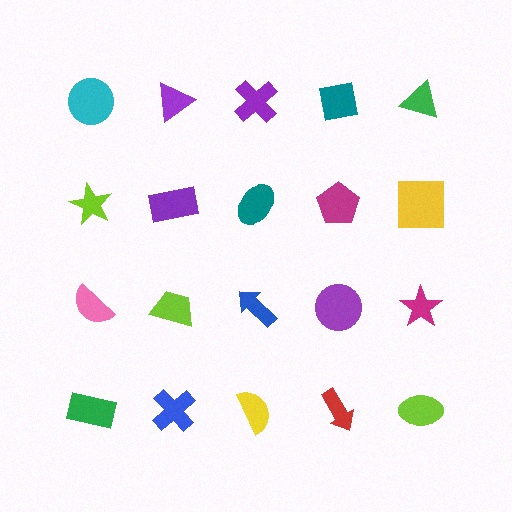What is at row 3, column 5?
A magenta star.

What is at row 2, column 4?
A magenta pentagon.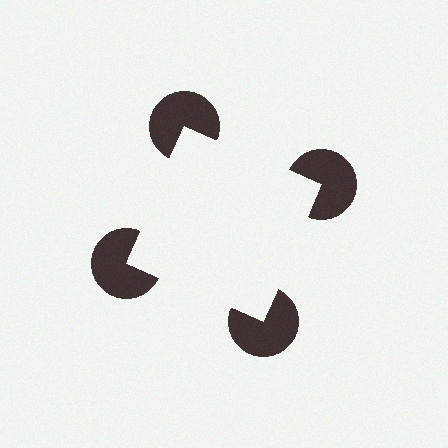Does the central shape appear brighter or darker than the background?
It typically appears slightly brighter than the background, even though no actual brightness change is drawn.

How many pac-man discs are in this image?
There are 4 — one at each vertex of the illusory square.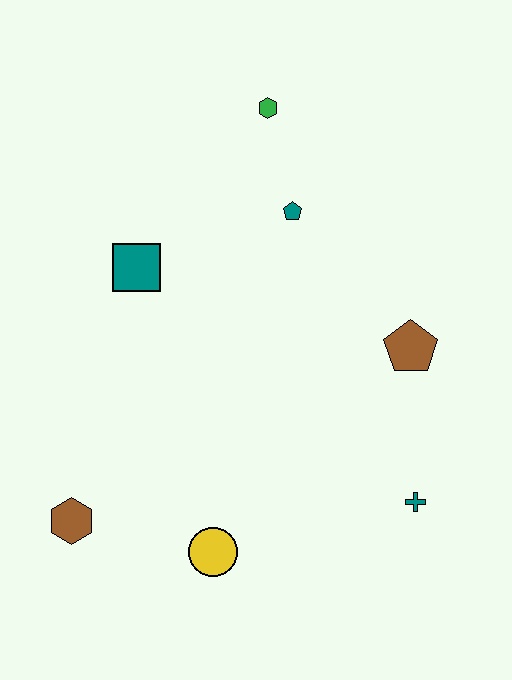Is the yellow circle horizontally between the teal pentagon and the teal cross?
No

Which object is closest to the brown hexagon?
The yellow circle is closest to the brown hexagon.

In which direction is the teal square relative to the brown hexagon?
The teal square is above the brown hexagon.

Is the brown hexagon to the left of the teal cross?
Yes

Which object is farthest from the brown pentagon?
The brown hexagon is farthest from the brown pentagon.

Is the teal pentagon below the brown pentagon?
No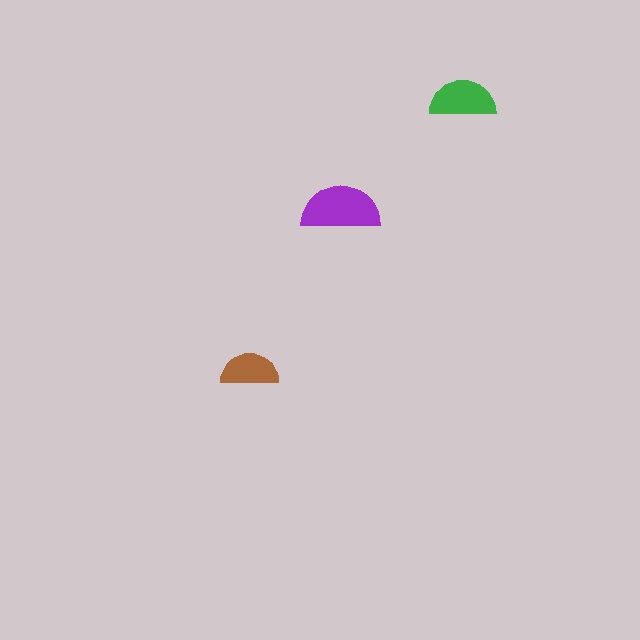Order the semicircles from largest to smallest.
the purple one, the green one, the brown one.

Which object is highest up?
The green semicircle is topmost.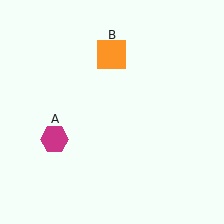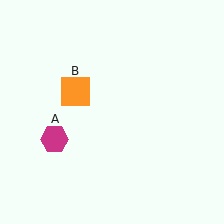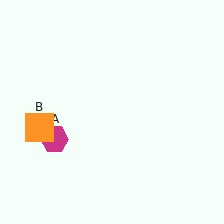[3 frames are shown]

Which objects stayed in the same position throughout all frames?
Magenta hexagon (object A) remained stationary.